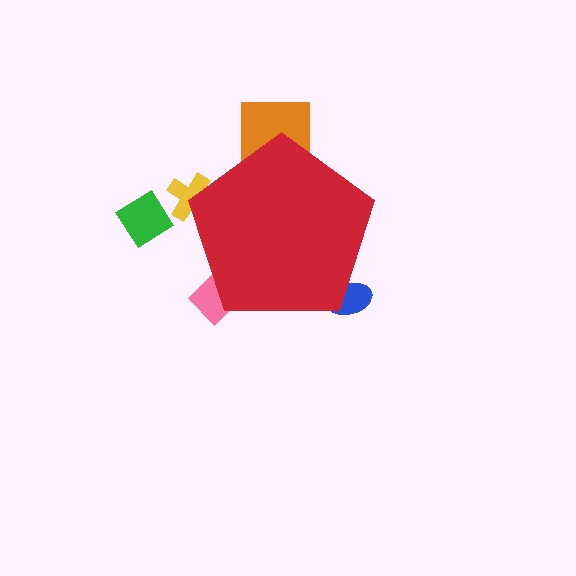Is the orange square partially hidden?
Yes, the orange square is partially hidden behind the red pentagon.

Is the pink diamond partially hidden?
Yes, the pink diamond is partially hidden behind the red pentagon.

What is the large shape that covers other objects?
A red pentagon.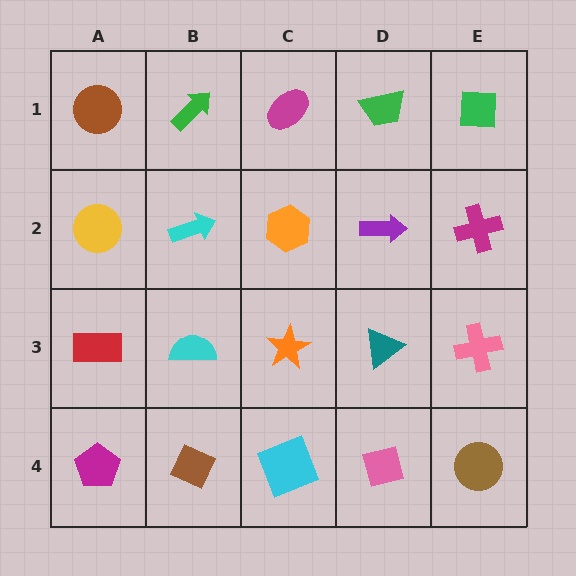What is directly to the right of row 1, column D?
A green square.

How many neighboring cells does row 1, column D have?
3.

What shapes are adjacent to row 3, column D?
A purple arrow (row 2, column D), a pink square (row 4, column D), an orange star (row 3, column C), a pink cross (row 3, column E).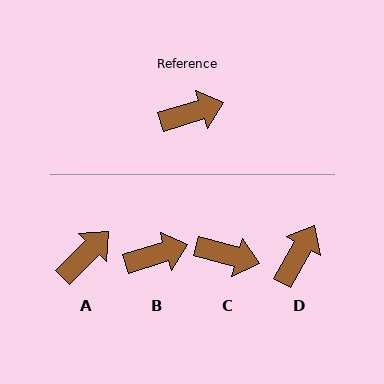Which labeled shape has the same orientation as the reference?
B.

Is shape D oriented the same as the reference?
No, it is off by about 43 degrees.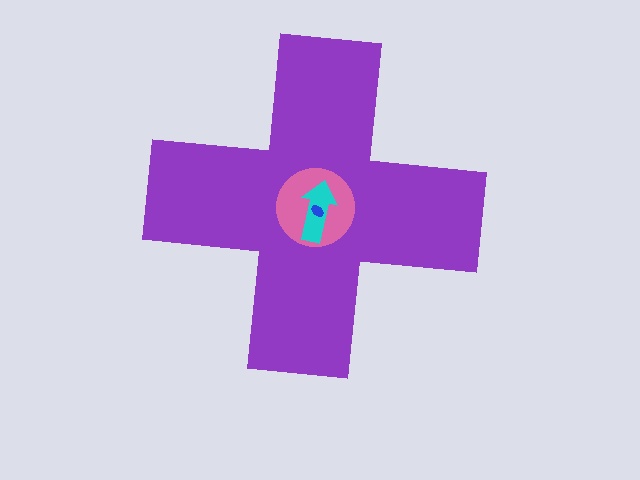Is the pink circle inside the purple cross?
Yes.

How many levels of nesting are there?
4.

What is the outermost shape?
The purple cross.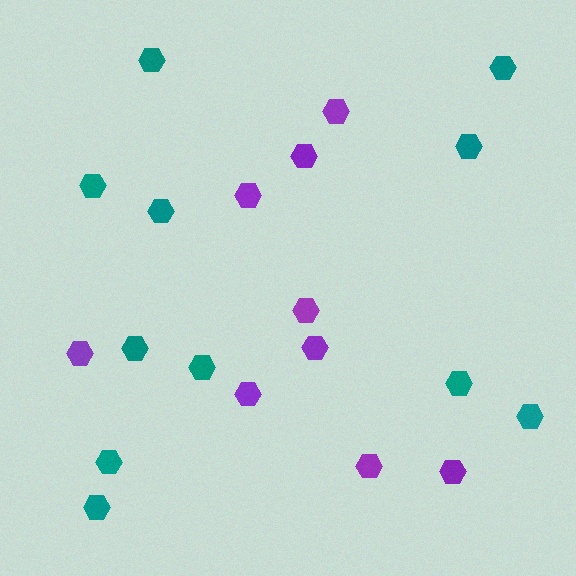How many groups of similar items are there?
There are 2 groups: one group of purple hexagons (9) and one group of teal hexagons (11).